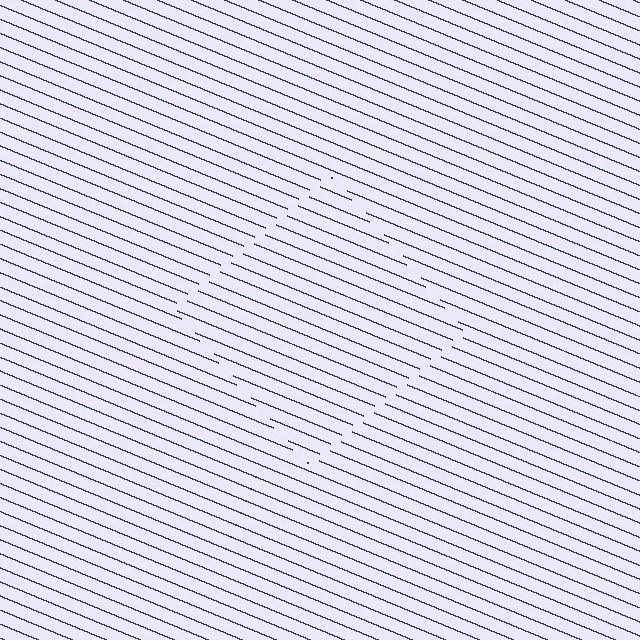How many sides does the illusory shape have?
4 sides — the line-ends trace a square.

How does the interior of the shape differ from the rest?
The interior of the shape contains the same grating, shifted by half a period — the contour is defined by the phase discontinuity where line-ends from the inner and outer gratings abut.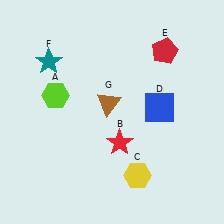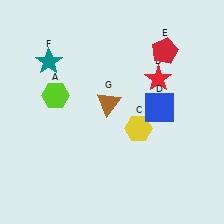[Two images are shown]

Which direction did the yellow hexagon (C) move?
The yellow hexagon (C) moved up.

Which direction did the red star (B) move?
The red star (B) moved up.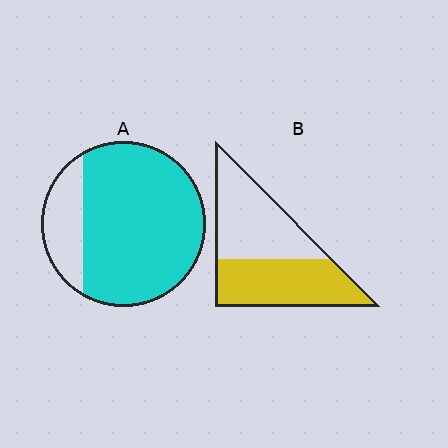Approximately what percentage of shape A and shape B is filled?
A is approximately 80% and B is approximately 50%.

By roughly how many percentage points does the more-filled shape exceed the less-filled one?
By roughly 30 percentage points (A over B).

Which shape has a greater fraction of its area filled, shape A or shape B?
Shape A.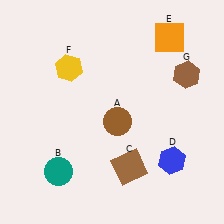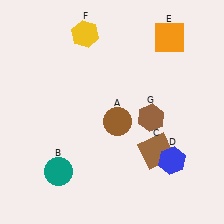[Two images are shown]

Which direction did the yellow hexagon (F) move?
The yellow hexagon (F) moved up.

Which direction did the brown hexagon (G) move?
The brown hexagon (G) moved down.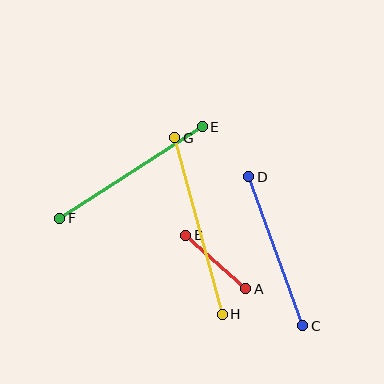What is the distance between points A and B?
The distance is approximately 80 pixels.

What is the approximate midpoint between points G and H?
The midpoint is at approximately (198, 226) pixels.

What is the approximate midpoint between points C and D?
The midpoint is at approximately (276, 251) pixels.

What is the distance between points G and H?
The distance is approximately 183 pixels.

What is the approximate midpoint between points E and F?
The midpoint is at approximately (131, 173) pixels.